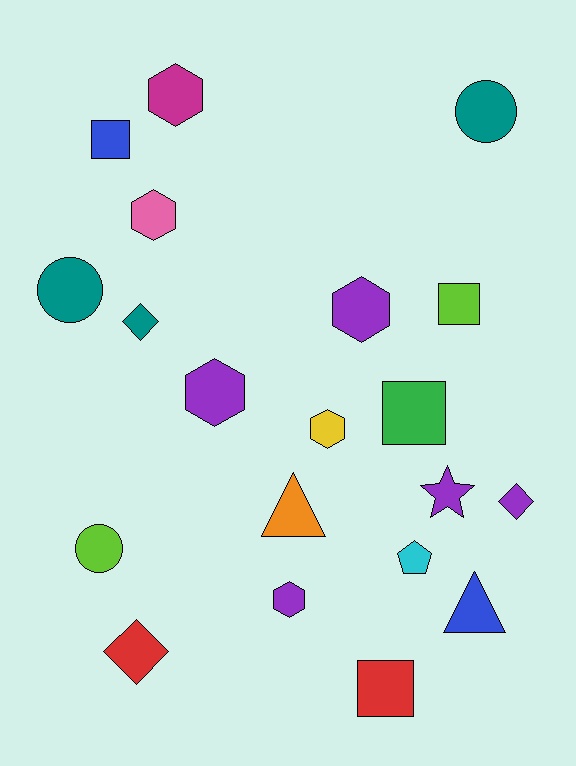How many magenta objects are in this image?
There is 1 magenta object.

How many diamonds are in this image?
There are 3 diamonds.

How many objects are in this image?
There are 20 objects.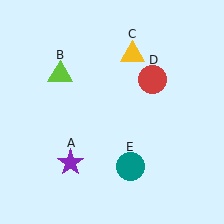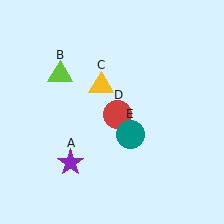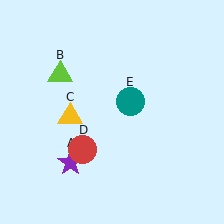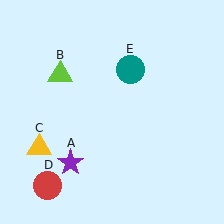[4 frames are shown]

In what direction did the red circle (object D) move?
The red circle (object D) moved down and to the left.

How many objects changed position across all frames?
3 objects changed position: yellow triangle (object C), red circle (object D), teal circle (object E).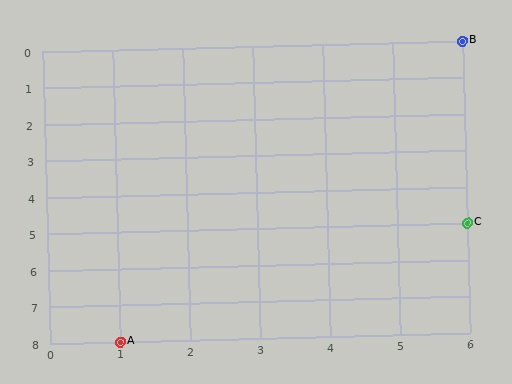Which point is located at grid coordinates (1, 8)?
Point A is at (1, 8).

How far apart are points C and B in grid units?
Points C and B are 5 rows apart.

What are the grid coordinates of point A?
Point A is at grid coordinates (1, 8).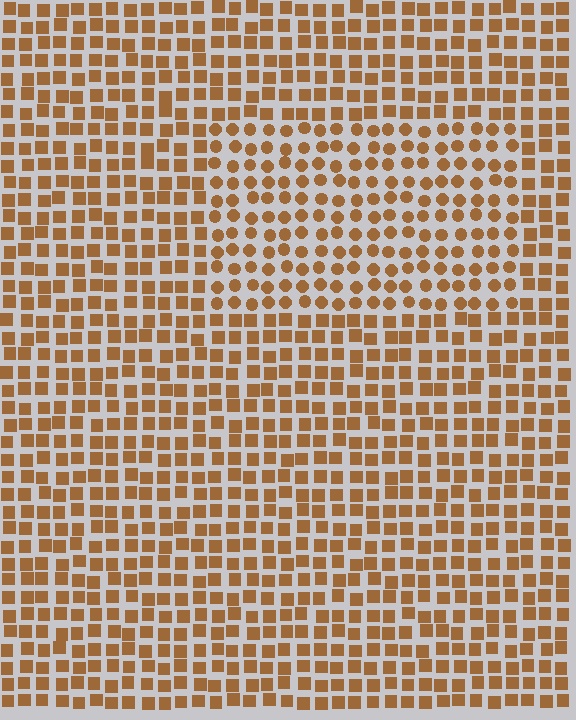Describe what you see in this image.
The image is filled with small brown elements arranged in a uniform grid. A rectangle-shaped region contains circles, while the surrounding area contains squares. The boundary is defined purely by the change in element shape.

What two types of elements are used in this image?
The image uses circles inside the rectangle region and squares outside it.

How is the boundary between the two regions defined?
The boundary is defined by a change in element shape: circles inside vs. squares outside. All elements share the same color and spacing.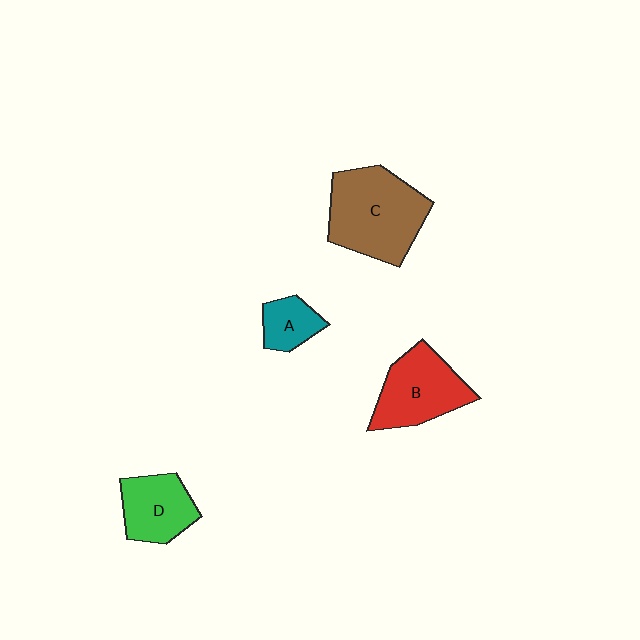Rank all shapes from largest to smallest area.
From largest to smallest: C (brown), B (red), D (green), A (teal).